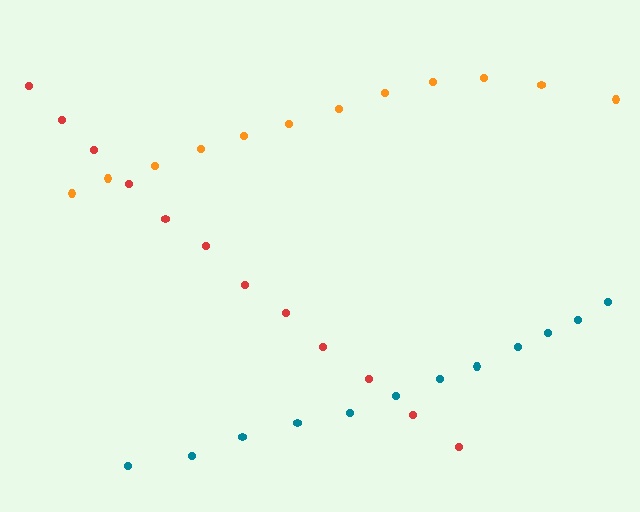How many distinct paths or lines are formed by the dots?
There are 3 distinct paths.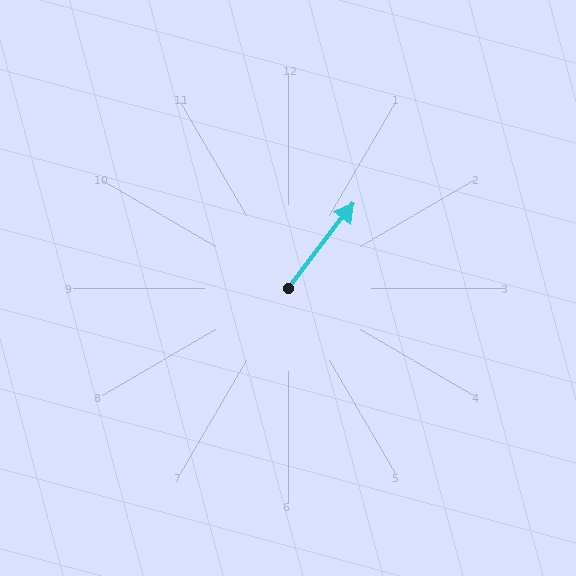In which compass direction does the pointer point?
Northeast.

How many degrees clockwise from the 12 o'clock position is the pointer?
Approximately 37 degrees.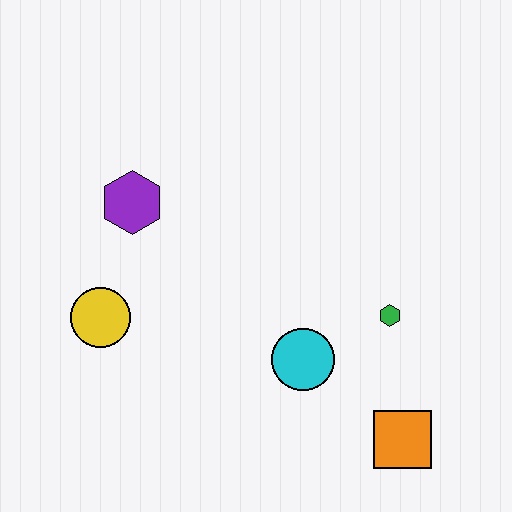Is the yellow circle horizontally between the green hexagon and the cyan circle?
No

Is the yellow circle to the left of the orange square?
Yes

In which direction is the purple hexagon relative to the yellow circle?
The purple hexagon is above the yellow circle.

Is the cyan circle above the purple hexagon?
No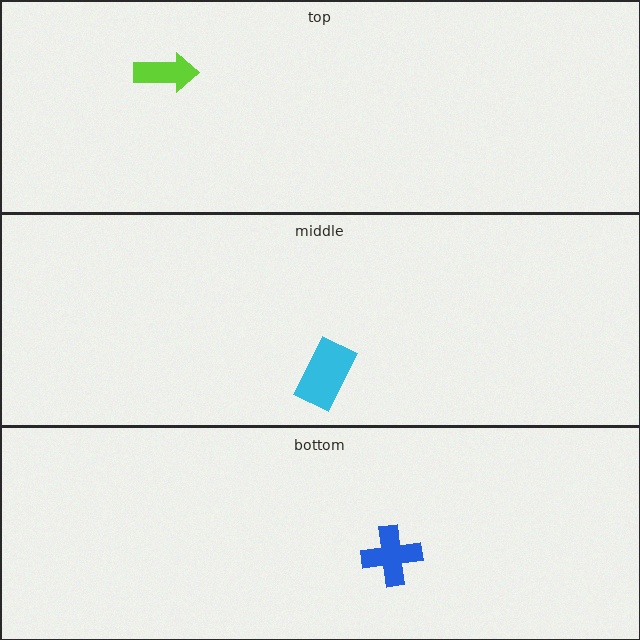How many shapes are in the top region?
1.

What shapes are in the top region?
The lime arrow.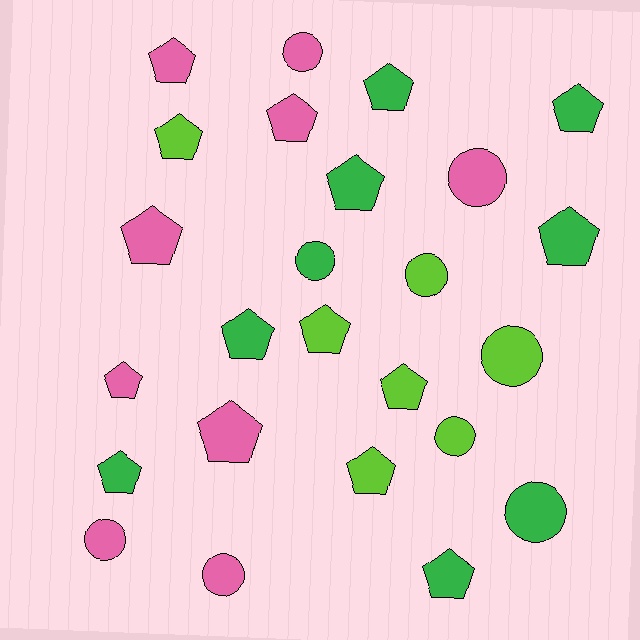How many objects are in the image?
There are 25 objects.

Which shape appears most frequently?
Pentagon, with 16 objects.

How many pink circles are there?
There are 4 pink circles.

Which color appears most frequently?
Green, with 9 objects.